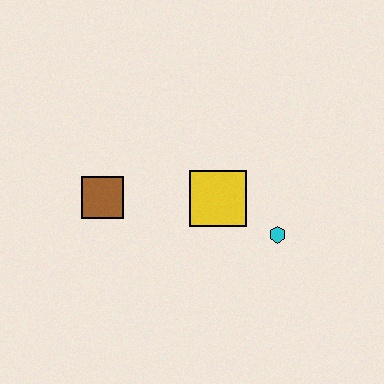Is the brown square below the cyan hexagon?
No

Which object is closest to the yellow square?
The cyan hexagon is closest to the yellow square.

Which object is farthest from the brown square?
The cyan hexagon is farthest from the brown square.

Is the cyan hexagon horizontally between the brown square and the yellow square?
No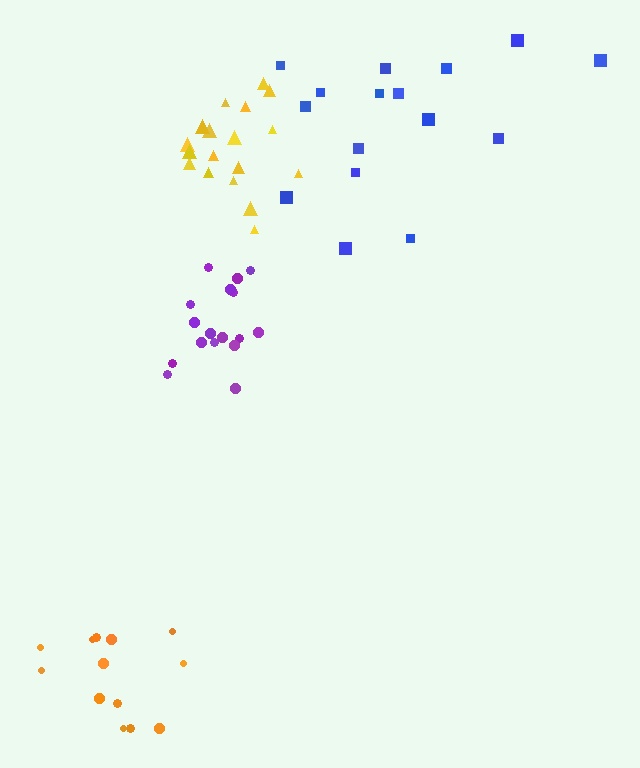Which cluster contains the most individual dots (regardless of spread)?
Yellow (18).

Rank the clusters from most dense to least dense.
purple, yellow, orange, blue.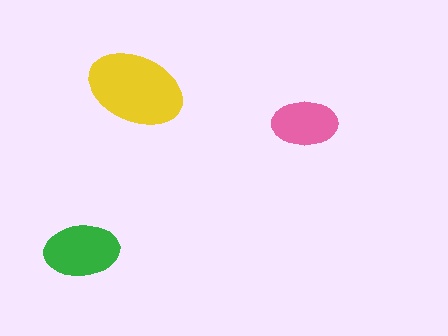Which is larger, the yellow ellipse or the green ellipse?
The yellow one.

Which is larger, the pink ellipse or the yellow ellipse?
The yellow one.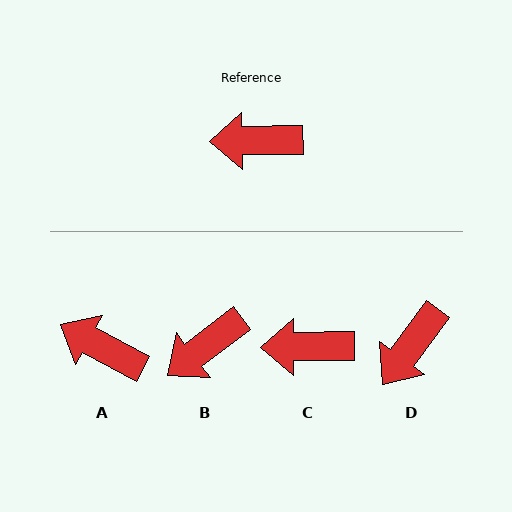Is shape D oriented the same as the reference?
No, it is off by about 53 degrees.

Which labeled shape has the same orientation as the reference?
C.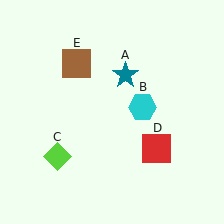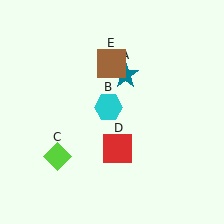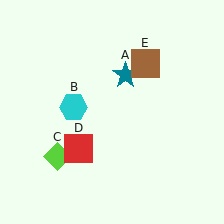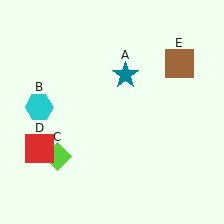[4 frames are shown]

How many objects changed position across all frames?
3 objects changed position: cyan hexagon (object B), red square (object D), brown square (object E).